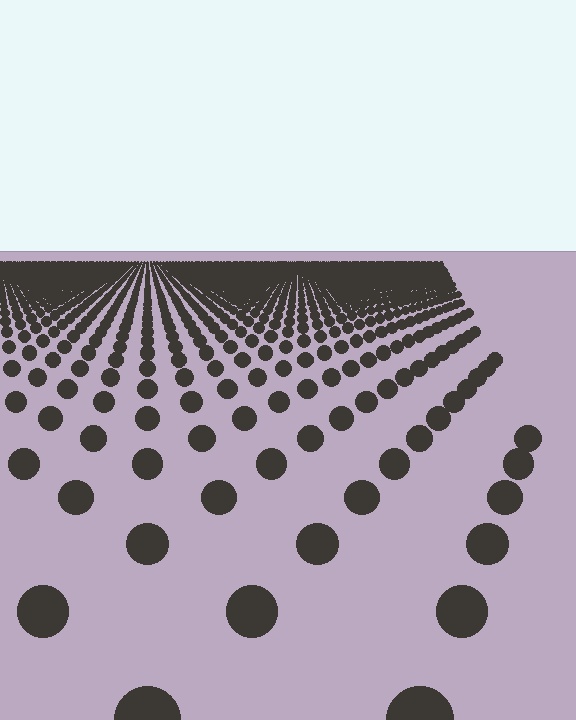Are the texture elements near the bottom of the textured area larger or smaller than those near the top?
Larger. Near the bottom, elements are closer to the viewer and appear at a bigger on-screen size.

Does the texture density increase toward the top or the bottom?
Density increases toward the top.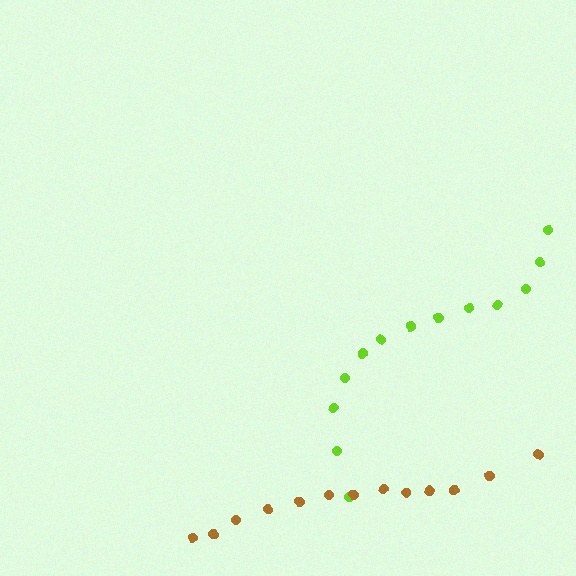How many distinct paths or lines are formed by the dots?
There are 2 distinct paths.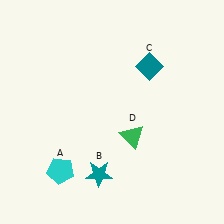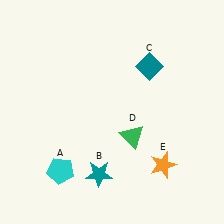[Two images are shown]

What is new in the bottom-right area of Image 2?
An orange star (E) was added in the bottom-right area of Image 2.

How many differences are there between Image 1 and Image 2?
There is 1 difference between the two images.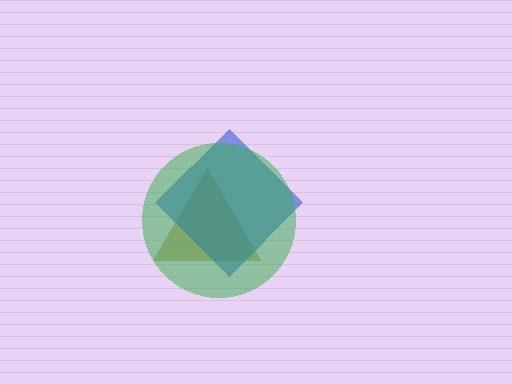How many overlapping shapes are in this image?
There are 3 overlapping shapes in the image.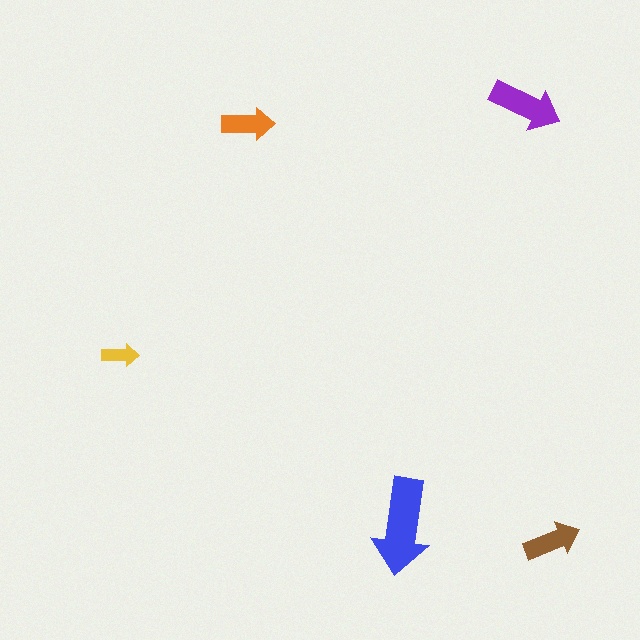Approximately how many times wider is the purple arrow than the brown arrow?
About 1.5 times wider.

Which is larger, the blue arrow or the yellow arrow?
The blue one.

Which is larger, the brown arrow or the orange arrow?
The brown one.